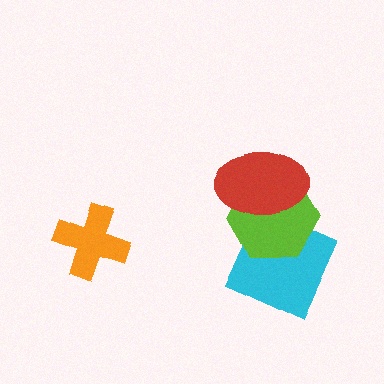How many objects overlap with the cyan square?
1 object overlaps with the cyan square.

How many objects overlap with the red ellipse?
1 object overlaps with the red ellipse.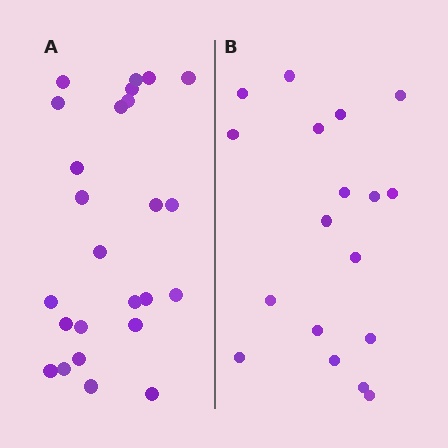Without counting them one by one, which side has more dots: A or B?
Region A (the left region) has more dots.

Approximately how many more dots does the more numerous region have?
Region A has roughly 8 or so more dots than region B.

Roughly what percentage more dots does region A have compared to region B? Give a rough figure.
About 40% more.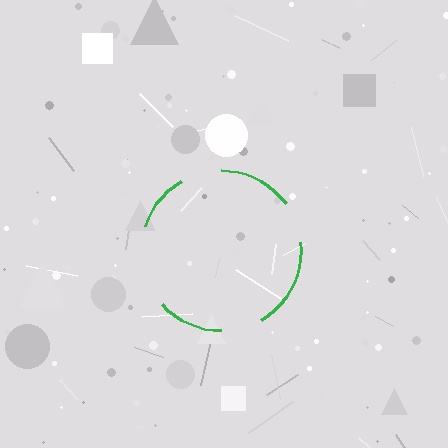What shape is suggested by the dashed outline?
The dashed outline suggests a circle.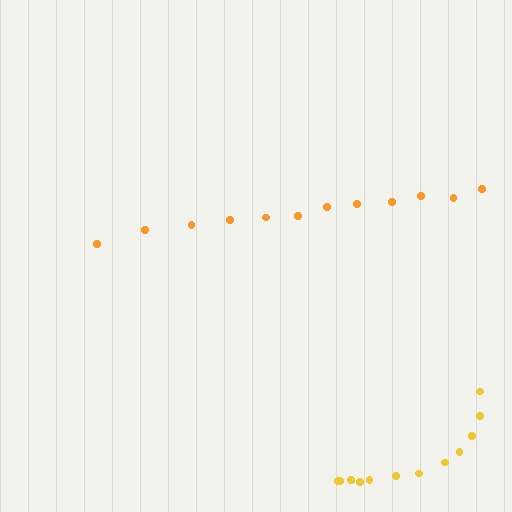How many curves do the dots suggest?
There are 2 distinct paths.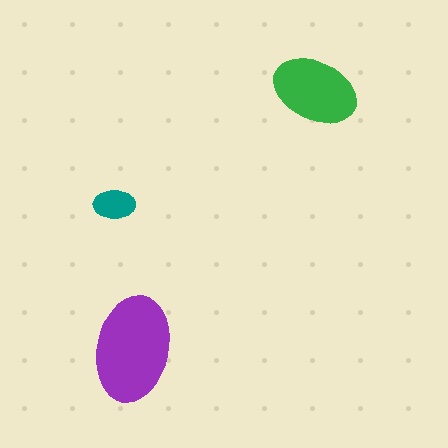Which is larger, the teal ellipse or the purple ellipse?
The purple one.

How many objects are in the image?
There are 3 objects in the image.